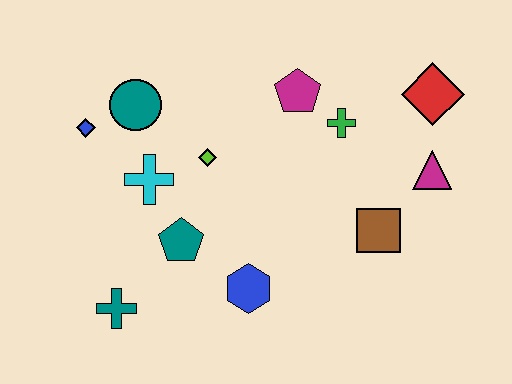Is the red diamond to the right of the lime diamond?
Yes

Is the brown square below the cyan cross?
Yes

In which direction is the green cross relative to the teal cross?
The green cross is to the right of the teal cross.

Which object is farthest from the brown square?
The blue diamond is farthest from the brown square.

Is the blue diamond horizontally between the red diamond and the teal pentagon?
No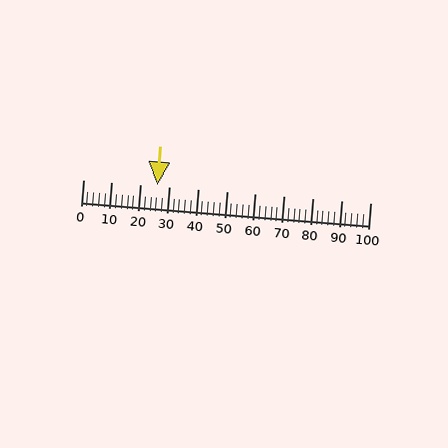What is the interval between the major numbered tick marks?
The major tick marks are spaced 10 units apart.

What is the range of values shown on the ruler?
The ruler shows values from 0 to 100.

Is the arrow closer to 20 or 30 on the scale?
The arrow is closer to 30.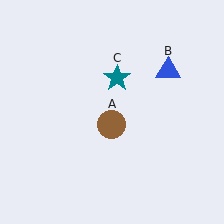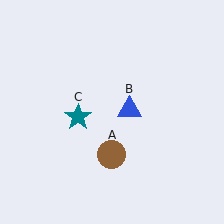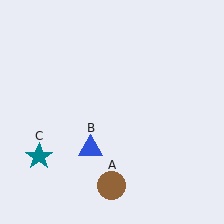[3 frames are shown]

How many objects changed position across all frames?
3 objects changed position: brown circle (object A), blue triangle (object B), teal star (object C).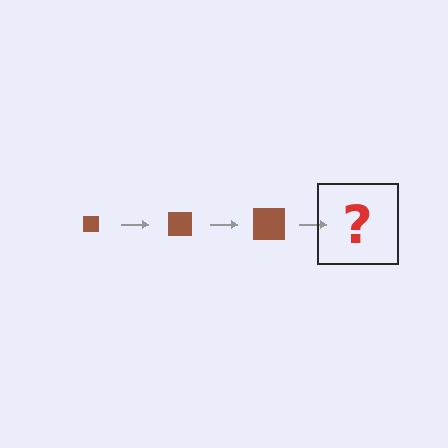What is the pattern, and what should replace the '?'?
The pattern is that the square gets progressively larger each step. The '?' should be a brown square, larger than the previous one.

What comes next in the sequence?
The next element should be a brown square, larger than the previous one.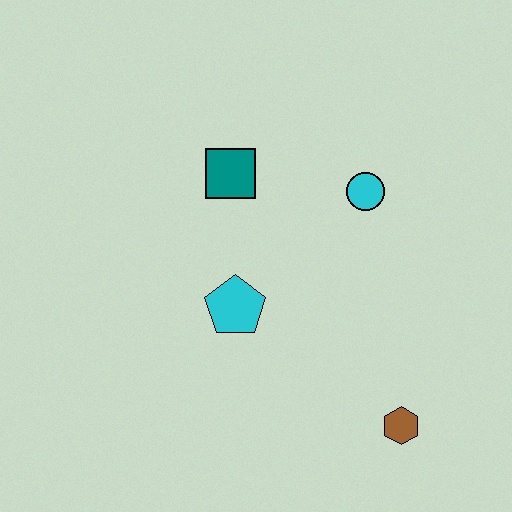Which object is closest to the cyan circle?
The teal square is closest to the cyan circle.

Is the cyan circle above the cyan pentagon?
Yes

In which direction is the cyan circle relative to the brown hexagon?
The cyan circle is above the brown hexagon.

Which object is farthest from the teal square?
The brown hexagon is farthest from the teal square.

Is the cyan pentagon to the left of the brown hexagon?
Yes